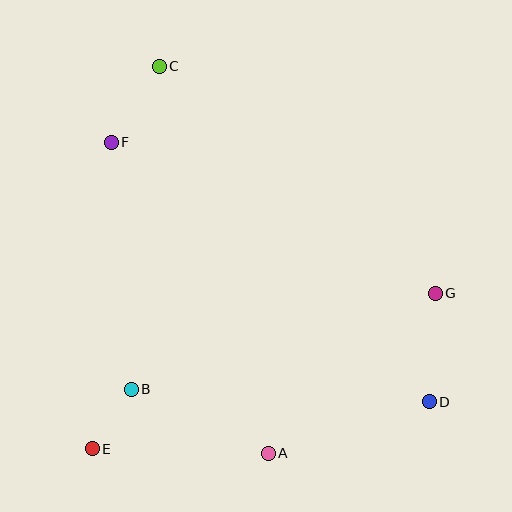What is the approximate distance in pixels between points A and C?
The distance between A and C is approximately 402 pixels.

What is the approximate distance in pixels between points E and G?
The distance between E and G is approximately 377 pixels.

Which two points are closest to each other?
Points B and E are closest to each other.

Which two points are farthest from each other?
Points C and D are farthest from each other.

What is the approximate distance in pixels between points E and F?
The distance between E and F is approximately 307 pixels.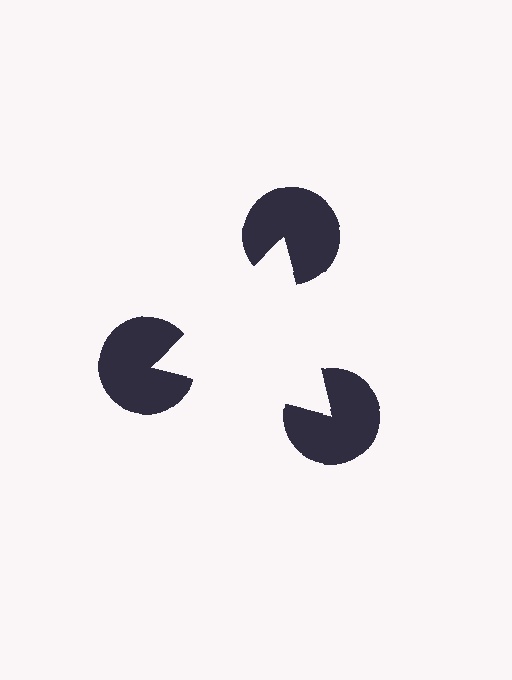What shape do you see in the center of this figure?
An illusory triangle — its edges are inferred from the aligned wedge cuts in the pac-man discs, not physically drawn.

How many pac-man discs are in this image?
There are 3 — one at each vertex of the illusory triangle.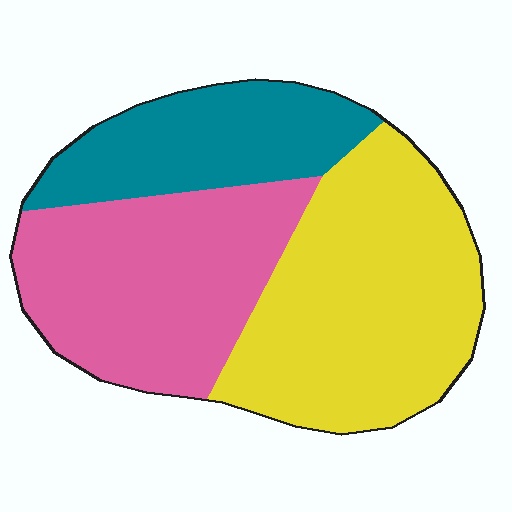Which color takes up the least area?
Teal, at roughly 20%.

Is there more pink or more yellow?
Yellow.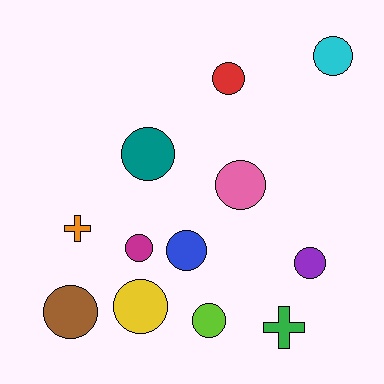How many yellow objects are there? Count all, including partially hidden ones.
There is 1 yellow object.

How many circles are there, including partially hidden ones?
There are 10 circles.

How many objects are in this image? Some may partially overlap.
There are 12 objects.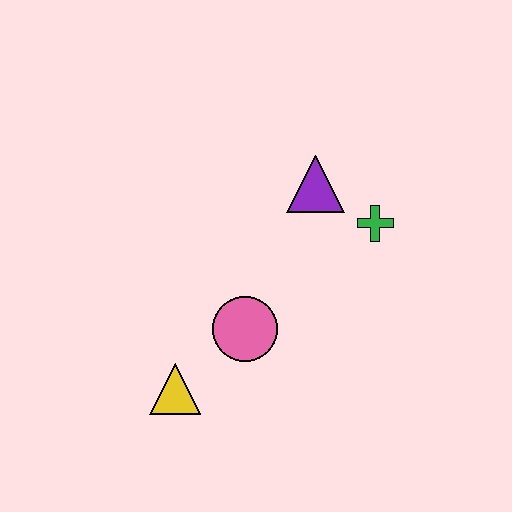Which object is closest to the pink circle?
The yellow triangle is closest to the pink circle.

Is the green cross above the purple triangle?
No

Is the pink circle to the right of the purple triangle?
No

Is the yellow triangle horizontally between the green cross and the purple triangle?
No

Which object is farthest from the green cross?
The yellow triangle is farthest from the green cross.